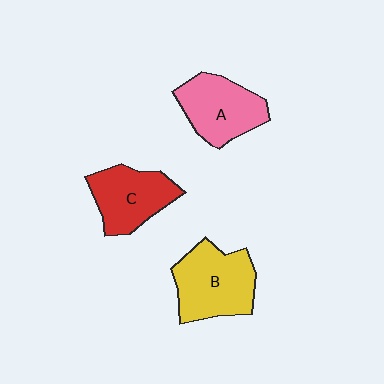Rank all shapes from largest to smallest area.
From largest to smallest: B (yellow), A (pink), C (red).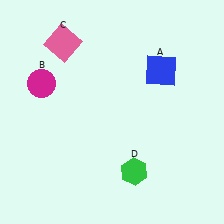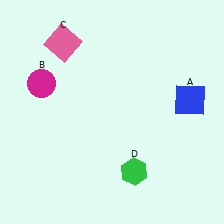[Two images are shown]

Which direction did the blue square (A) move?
The blue square (A) moved down.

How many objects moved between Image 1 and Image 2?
1 object moved between the two images.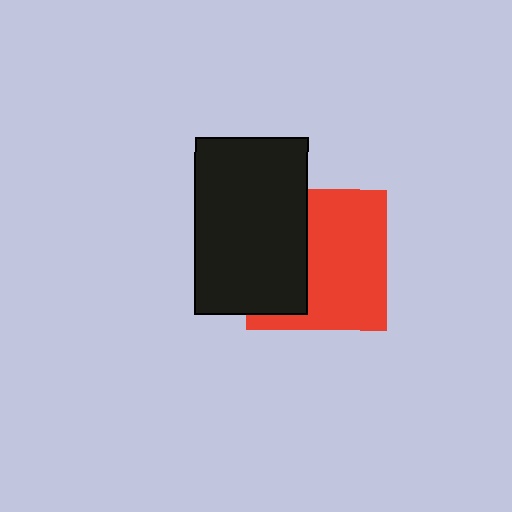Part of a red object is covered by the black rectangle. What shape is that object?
It is a square.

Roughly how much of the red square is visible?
About half of it is visible (roughly 61%).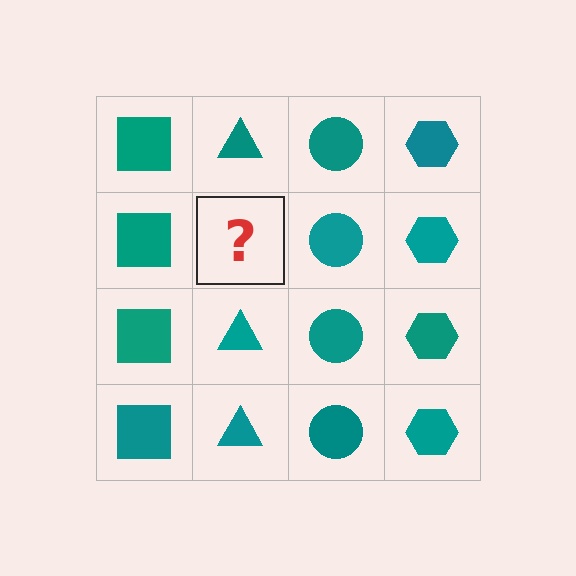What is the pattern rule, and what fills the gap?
The rule is that each column has a consistent shape. The gap should be filled with a teal triangle.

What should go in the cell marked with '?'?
The missing cell should contain a teal triangle.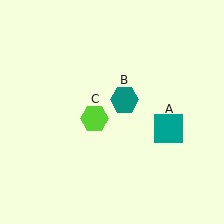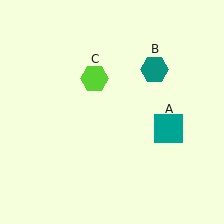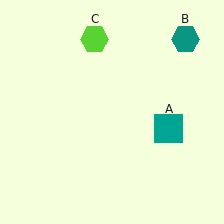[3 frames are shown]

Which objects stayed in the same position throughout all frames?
Teal square (object A) remained stationary.